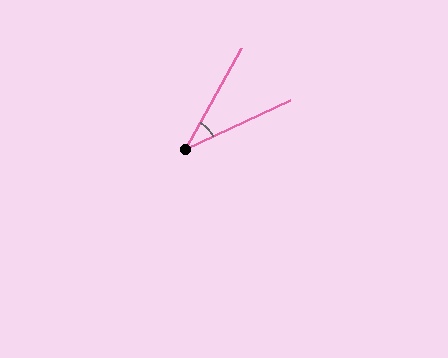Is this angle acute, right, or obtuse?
It is acute.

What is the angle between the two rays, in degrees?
Approximately 36 degrees.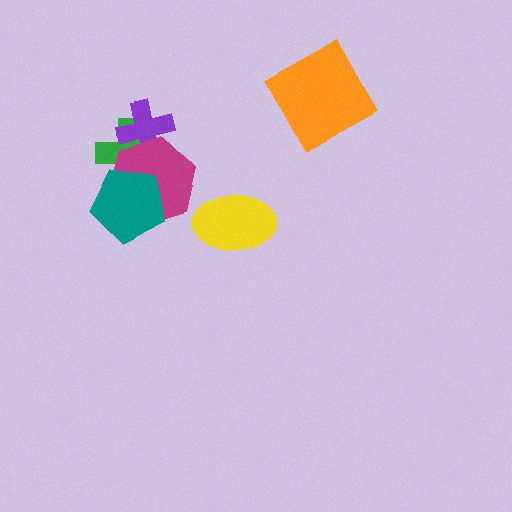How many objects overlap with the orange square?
0 objects overlap with the orange square.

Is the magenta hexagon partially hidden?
Yes, it is partially covered by another shape.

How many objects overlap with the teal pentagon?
2 objects overlap with the teal pentagon.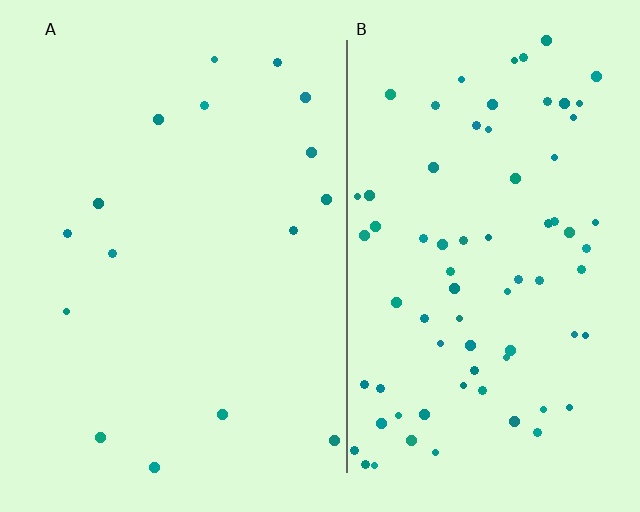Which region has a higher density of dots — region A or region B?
B (the right).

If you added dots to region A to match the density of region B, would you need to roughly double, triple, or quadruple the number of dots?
Approximately quadruple.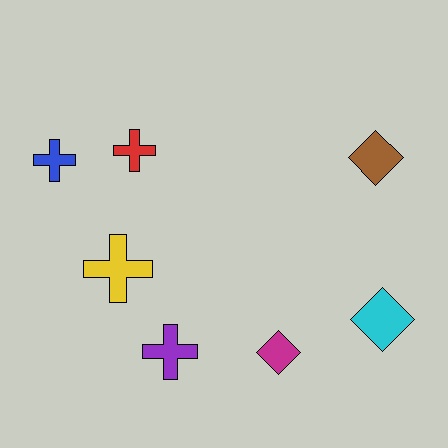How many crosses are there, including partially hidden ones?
There are 4 crosses.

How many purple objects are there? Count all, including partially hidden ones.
There is 1 purple object.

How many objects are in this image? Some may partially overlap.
There are 7 objects.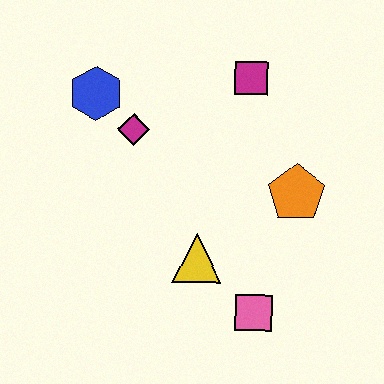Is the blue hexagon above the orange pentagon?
Yes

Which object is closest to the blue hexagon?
The magenta diamond is closest to the blue hexagon.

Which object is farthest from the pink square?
The blue hexagon is farthest from the pink square.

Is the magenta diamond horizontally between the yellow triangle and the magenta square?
No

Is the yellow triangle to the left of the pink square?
Yes